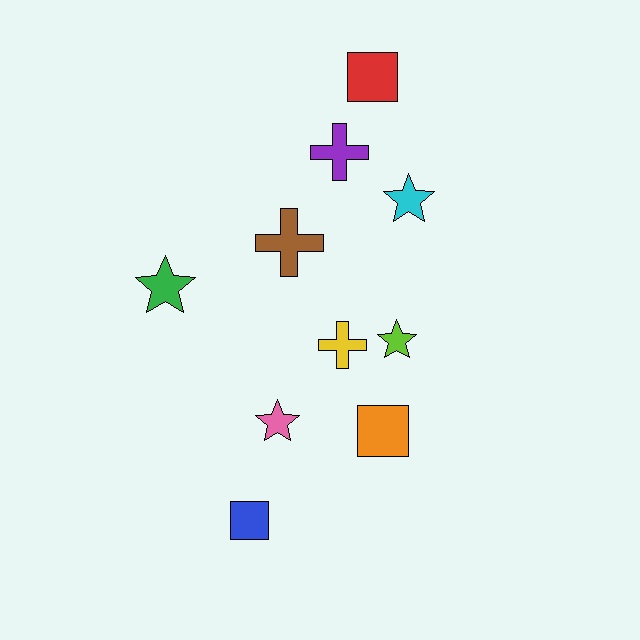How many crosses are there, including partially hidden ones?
There are 3 crosses.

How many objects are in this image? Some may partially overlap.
There are 10 objects.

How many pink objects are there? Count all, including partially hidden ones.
There is 1 pink object.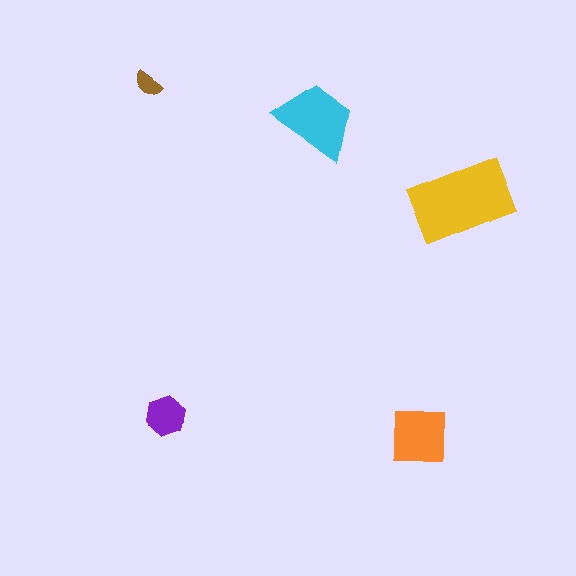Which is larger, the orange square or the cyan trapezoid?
The cyan trapezoid.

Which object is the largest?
The yellow rectangle.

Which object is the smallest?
The brown semicircle.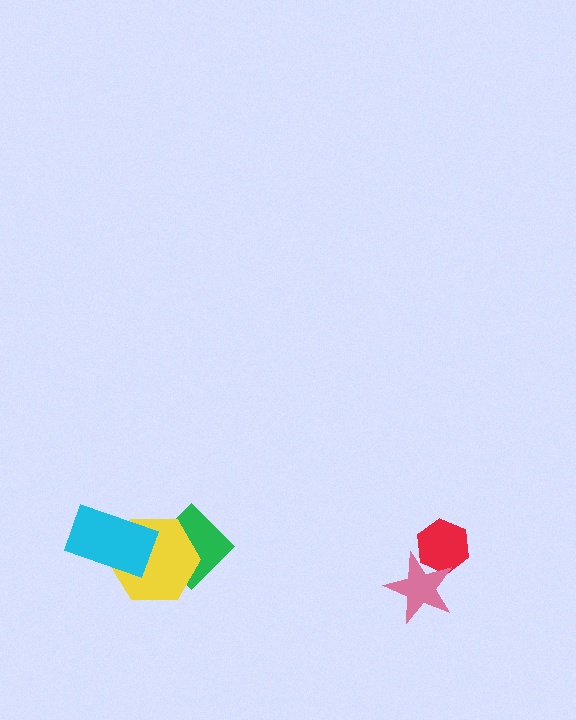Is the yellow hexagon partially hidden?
Yes, it is partially covered by another shape.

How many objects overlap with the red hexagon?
1 object overlaps with the red hexagon.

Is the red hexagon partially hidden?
Yes, it is partially covered by another shape.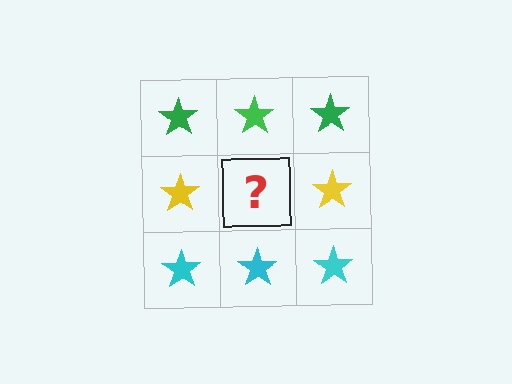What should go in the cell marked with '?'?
The missing cell should contain a yellow star.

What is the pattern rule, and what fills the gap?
The rule is that each row has a consistent color. The gap should be filled with a yellow star.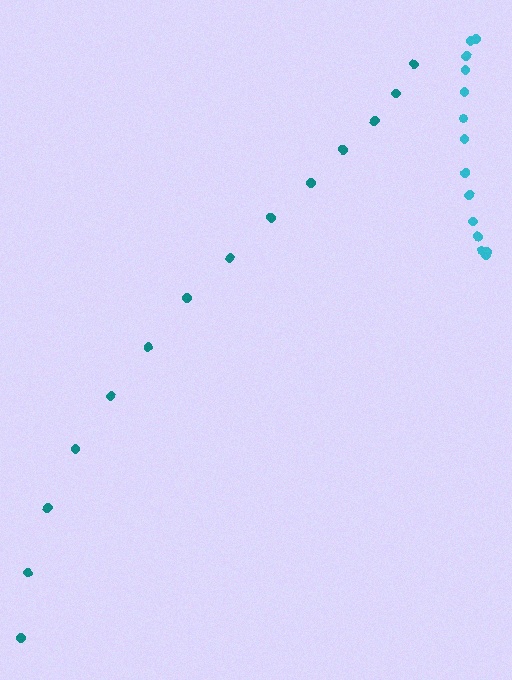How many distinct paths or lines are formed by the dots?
There are 2 distinct paths.